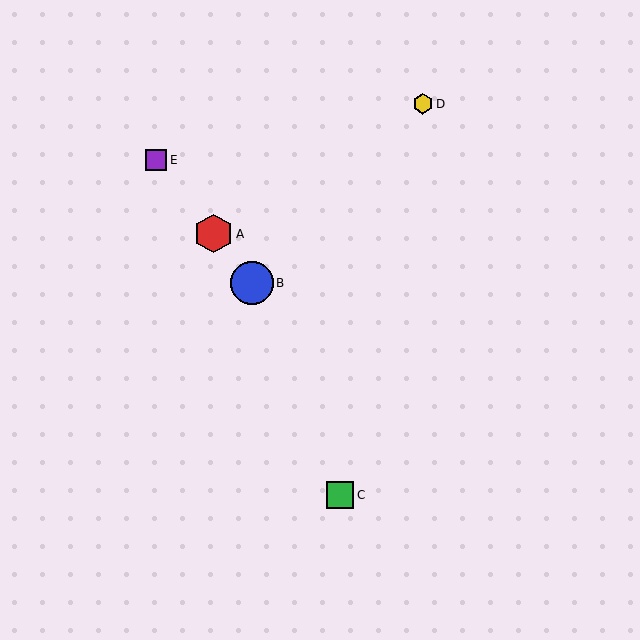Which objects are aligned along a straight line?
Objects A, B, E are aligned along a straight line.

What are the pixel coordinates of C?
Object C is at (340, 495).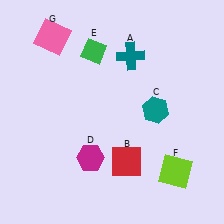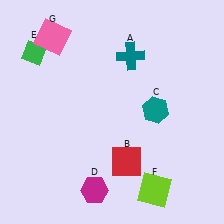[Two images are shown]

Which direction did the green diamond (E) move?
The green diamond (E) moved left.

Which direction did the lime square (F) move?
The lime square (F) moved left.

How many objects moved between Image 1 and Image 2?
3 objects moved between the two images.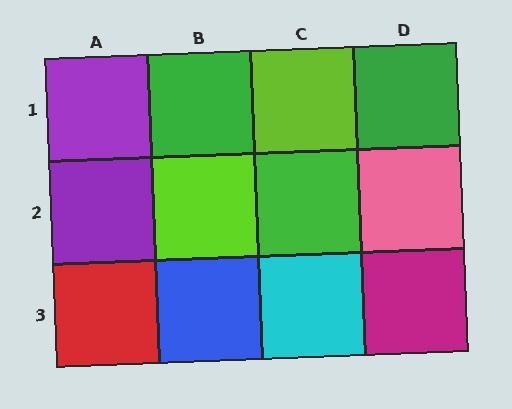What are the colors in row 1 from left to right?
Purple, green, lime, green.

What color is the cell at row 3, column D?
Magenta.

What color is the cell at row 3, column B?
Blue.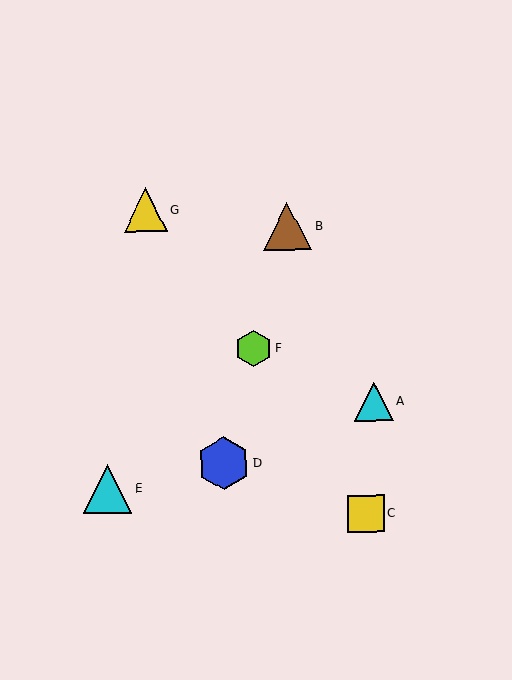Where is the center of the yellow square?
The center of the yellow square is at (366, 514).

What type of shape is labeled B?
Shape B is a brown triangle.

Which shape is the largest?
The blue hexagon (labeled D) is the largest.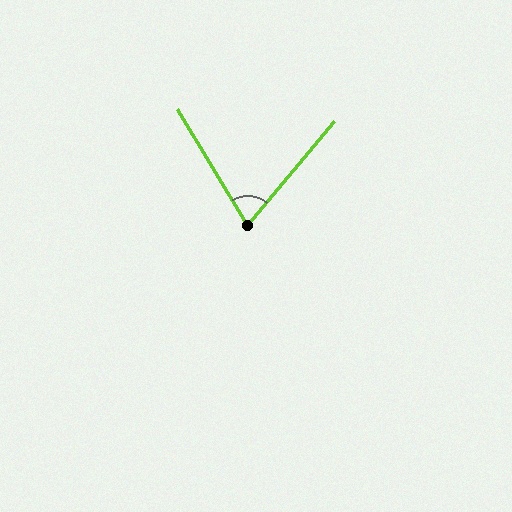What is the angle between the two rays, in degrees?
Approximately 71 degrees.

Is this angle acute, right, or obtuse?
It is acute.